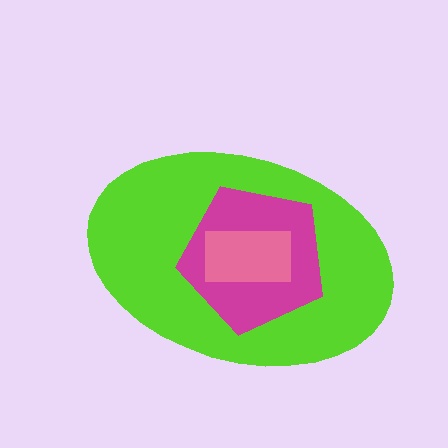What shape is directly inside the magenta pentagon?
The pink rectangle.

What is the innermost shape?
The pink rectangle.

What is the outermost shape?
The lime ellipse.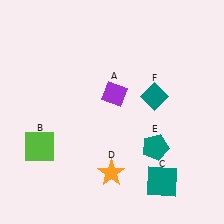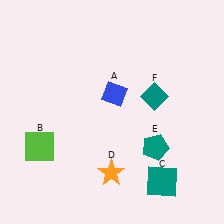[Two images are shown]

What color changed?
The diamond (A) changed from purple in Image 1 to blue in Image 2.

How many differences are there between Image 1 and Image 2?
There is 1 difference between the two images.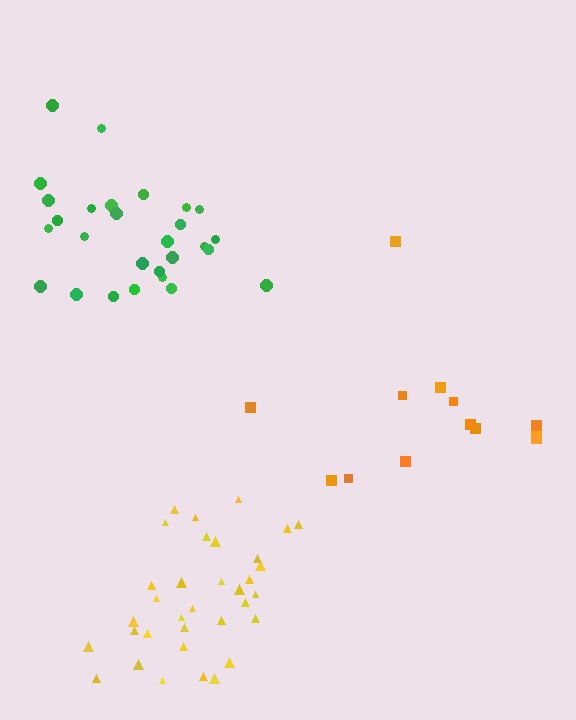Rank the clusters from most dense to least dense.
yellow, green, orange.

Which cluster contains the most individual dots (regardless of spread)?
Yellow (34).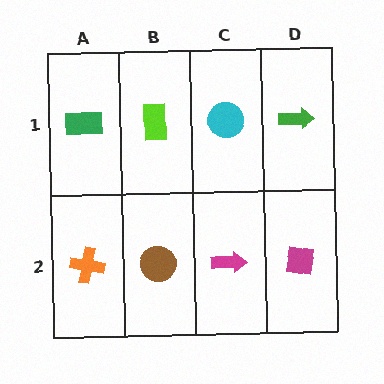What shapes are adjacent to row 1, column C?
A magenta arrow (row 2, column C), a lime rectangle (row 1, column B), a green arrow (row 1, column D).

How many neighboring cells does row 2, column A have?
2.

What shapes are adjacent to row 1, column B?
A brown circle (row 2, column B), a green rectangle (row 1, column A), a cyan circle (row 1, column C).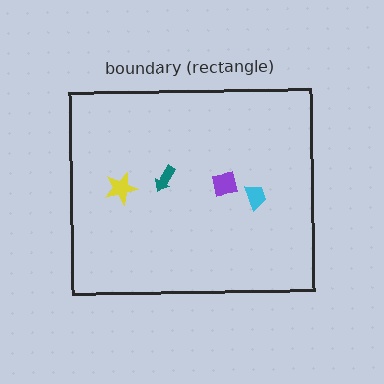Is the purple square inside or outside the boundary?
Inside.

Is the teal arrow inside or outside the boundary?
Inside.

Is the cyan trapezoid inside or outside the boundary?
Inside.